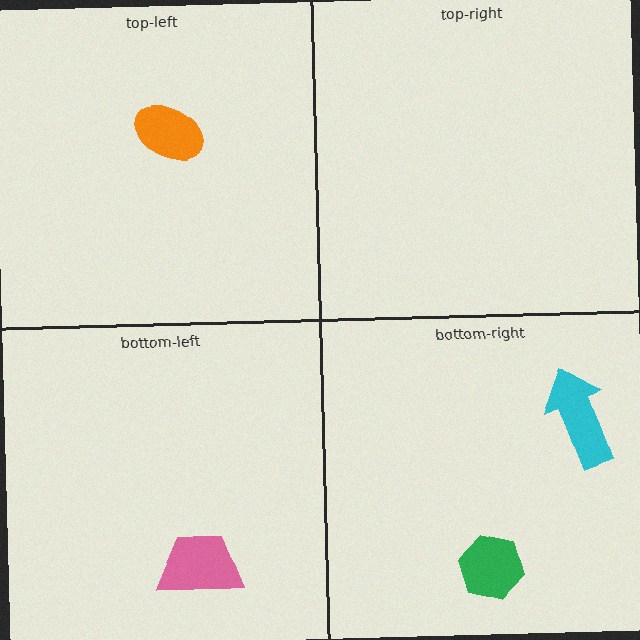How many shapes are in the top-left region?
1.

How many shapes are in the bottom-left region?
1.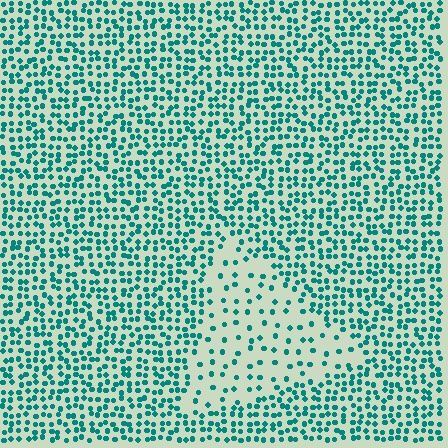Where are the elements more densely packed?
The elements are more densely packed outside the triangle boundary.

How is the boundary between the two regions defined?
The boundary is defined by a change in element density (approximately 2.6x ratio). All elements are the same color, size, and shape.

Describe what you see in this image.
The image contains small teal elements arranged at two different densities. A triangle-shaped region is visible where the elements are less densely packed than the surrounding area.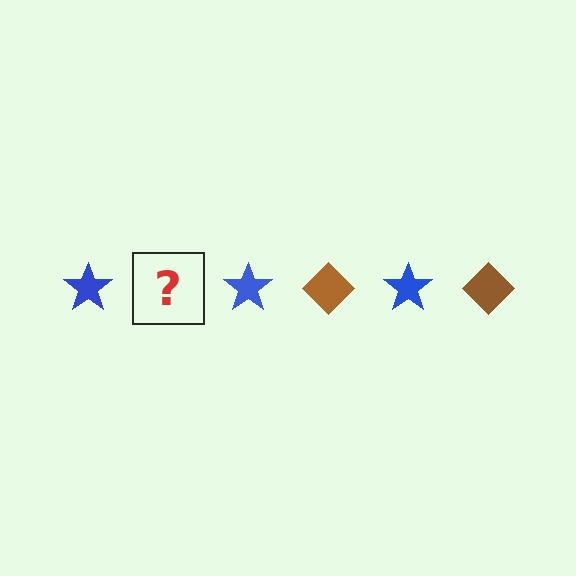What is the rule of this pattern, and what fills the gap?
The rule is that the pattern alternates between blue star and brown diamond. The gap should be filled with a brown diamond.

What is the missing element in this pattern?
The missing element is a brown diamond.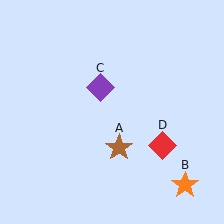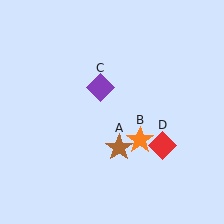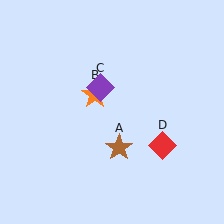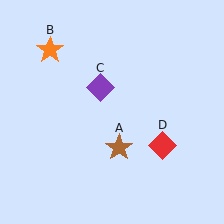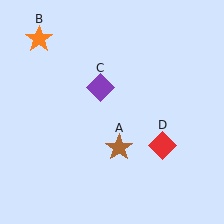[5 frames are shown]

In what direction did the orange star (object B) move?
The orange star (object B) moved up and to the left.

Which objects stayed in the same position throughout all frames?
Brown star (object A) and purple diamond (object C) and red diamond (object D) remained stationary.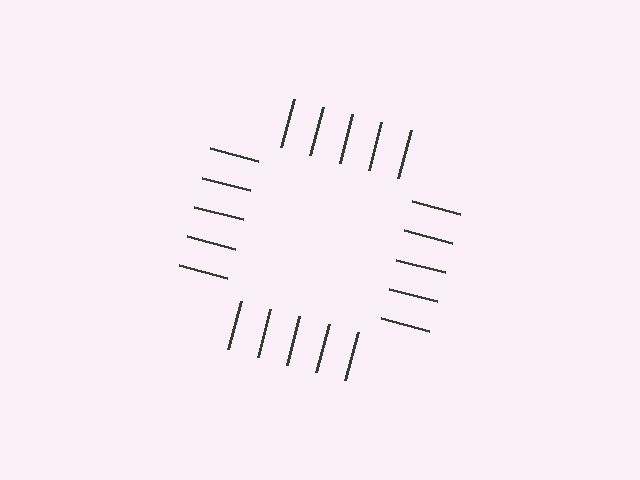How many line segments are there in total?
20 — 5 along each of the 4 edges.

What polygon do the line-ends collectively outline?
An illusory square — the line segments terminate on its edges but no continuous stroke is drawn.